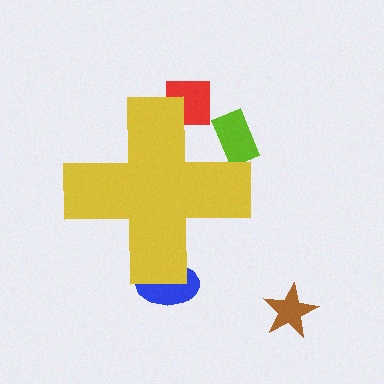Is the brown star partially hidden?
No, the brown star is fully visible.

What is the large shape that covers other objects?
A yellow cross.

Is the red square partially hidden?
Yes, the red square is partially hidden behind the yellow cross.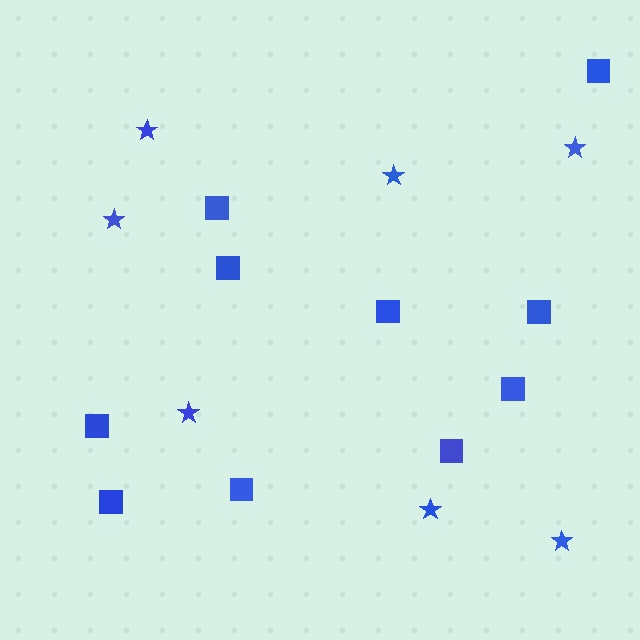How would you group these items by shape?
There are 2 groups: one group of stars (7) and one group of squares (10).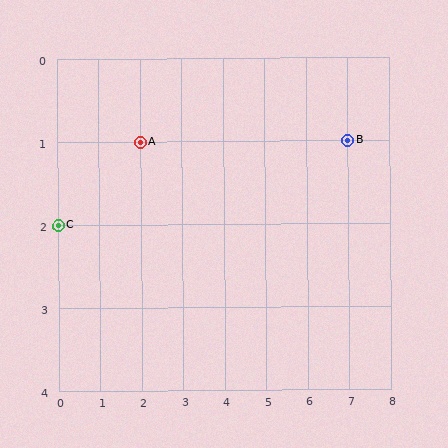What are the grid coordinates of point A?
Point A is at grid coordinates (2, 1).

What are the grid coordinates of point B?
Point B is at grid coordinates (7, 1).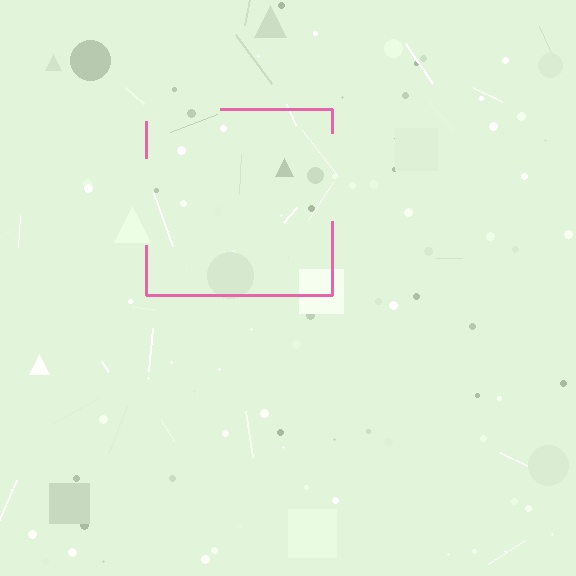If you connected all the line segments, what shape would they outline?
They would outline a square.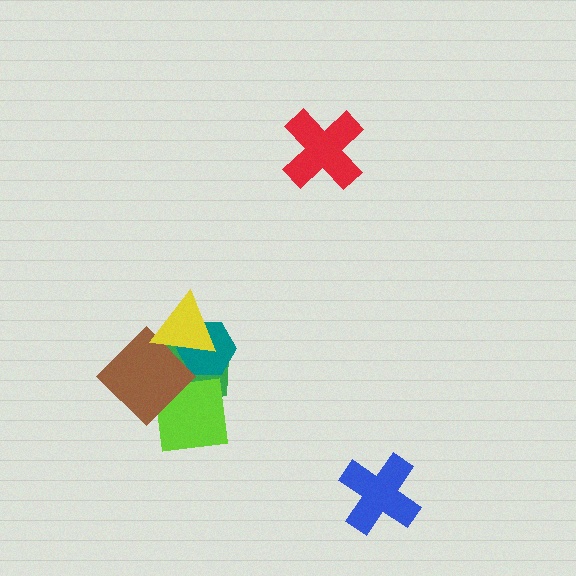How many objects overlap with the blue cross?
0 objects overlap with the blue cross.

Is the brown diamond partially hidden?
Yes, it is partially covered by another shape.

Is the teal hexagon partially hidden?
Yes, it is partially covered by another shape.